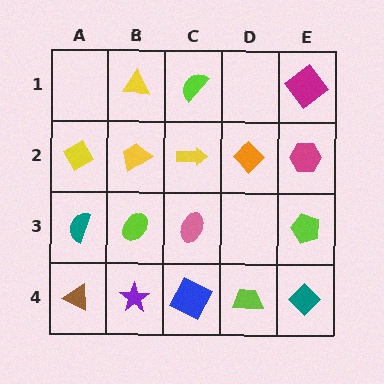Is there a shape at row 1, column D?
No, that cell is empty.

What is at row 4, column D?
A lime trapezoid.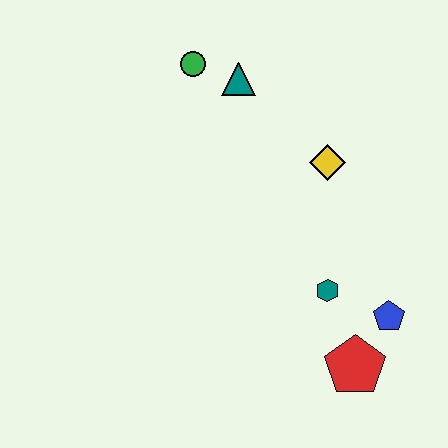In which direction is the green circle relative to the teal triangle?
The green circle is to the left of the teal triangle.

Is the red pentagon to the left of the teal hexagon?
No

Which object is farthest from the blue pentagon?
The green circle is farthest from the blue pentagon.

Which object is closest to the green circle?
The teal triangle is closest to the green circle.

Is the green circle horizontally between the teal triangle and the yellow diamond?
No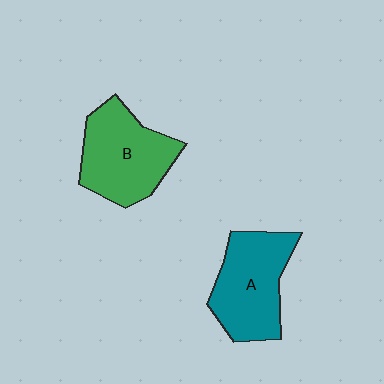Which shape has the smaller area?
Shape A (teal).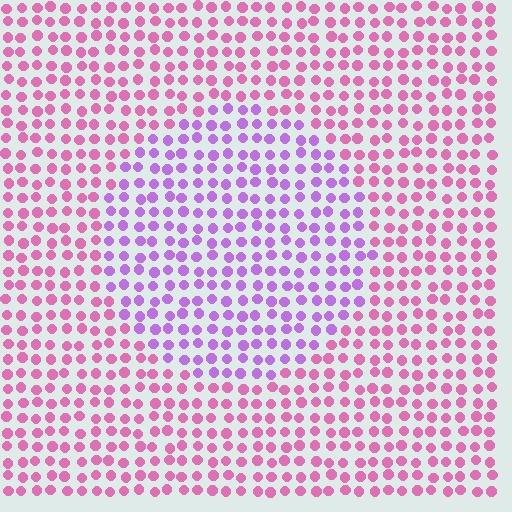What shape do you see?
I see a circle.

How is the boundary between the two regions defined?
The boundary is defined purely by a slight shift in hue (about 43 degrees). Spacing, size, and orientation are identical on both sides.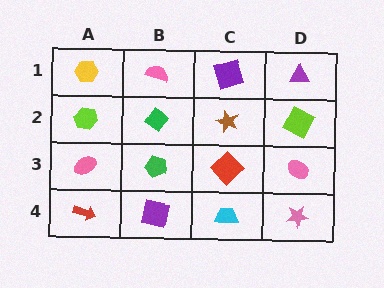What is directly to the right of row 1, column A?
A pink semicircle.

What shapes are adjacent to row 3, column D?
A lime square (row 2, column D), a pink star (row 4, column D), a red diamond (row 3, column C).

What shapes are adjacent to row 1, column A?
A lime hexagon (row 2, column A), a pink semicircle (row 1, column B).